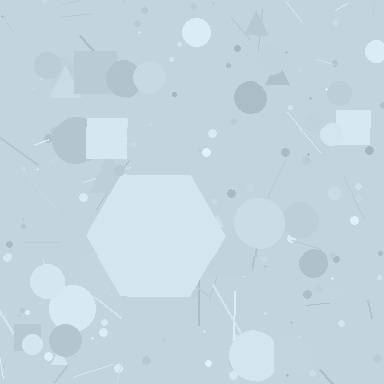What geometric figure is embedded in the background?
A hexagon is embedded in the background.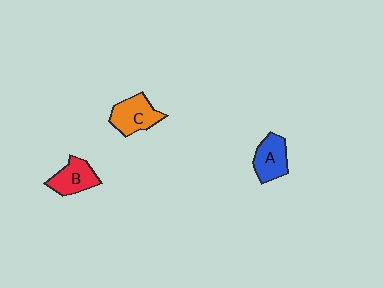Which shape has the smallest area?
Shape A (blue).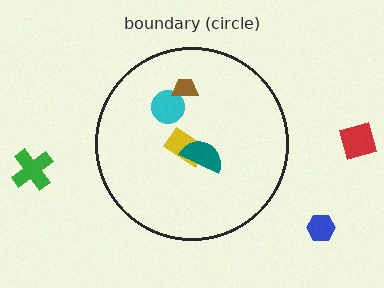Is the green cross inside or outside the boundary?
Outside.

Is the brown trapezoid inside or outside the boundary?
Inside.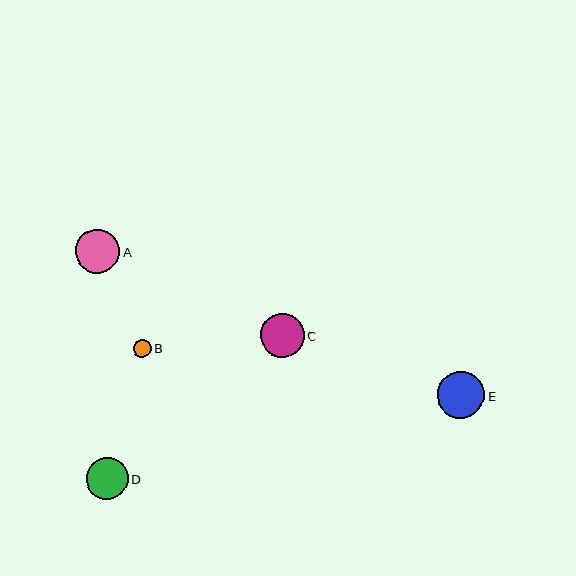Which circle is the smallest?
Circle B is the smallest with a size of approximately 18 pixels.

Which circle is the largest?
Circle E is the largest with a size of approximately 47 pixels.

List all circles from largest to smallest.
From largest to smallest: E, C, A, D, B.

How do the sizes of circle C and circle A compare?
Circle C and circle A are approximately the same size.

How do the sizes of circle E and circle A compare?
Circle E and circle A are approximately the same size.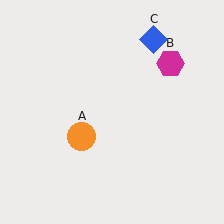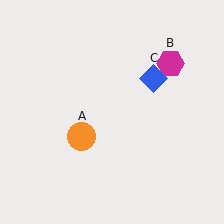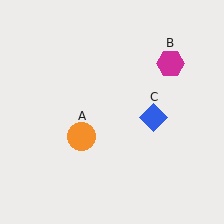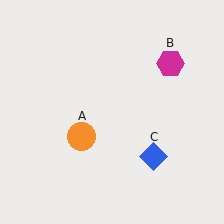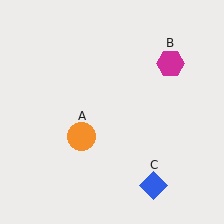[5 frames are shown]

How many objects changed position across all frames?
1 object changed position: blue diamond (object C).